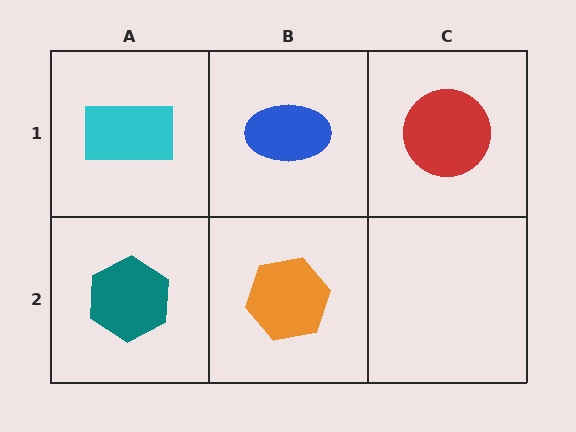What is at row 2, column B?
An orange hexagon.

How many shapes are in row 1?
3 shapes.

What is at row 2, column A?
A teal hexagon.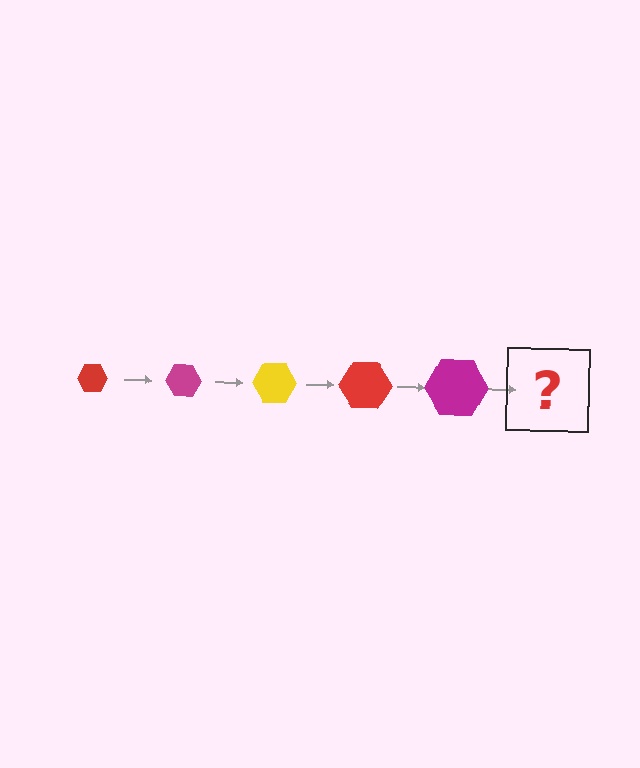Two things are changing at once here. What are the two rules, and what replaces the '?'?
The two rules are that the hexagon grows larger each step and the color cycles through red, magenta, and yellow. The '?' should be a yellow hexagon, larger than the previous one.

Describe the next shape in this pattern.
It should be a yellow hexagon, larger than the previous one.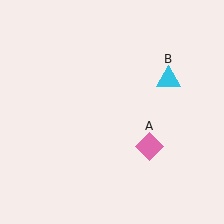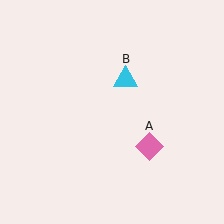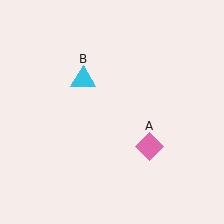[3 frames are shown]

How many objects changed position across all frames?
1 object changed position: cyan triangle (object B).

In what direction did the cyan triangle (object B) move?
The cyan triangle (object B) moved left.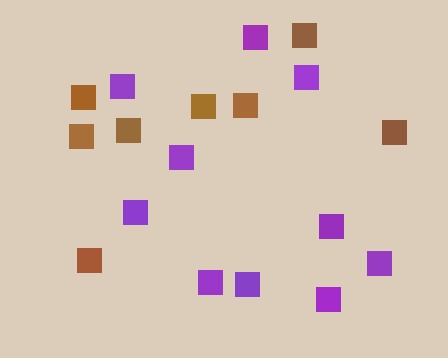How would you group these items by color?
There are 2 groups: one group of brown squares (8) and one group of purple squares (10).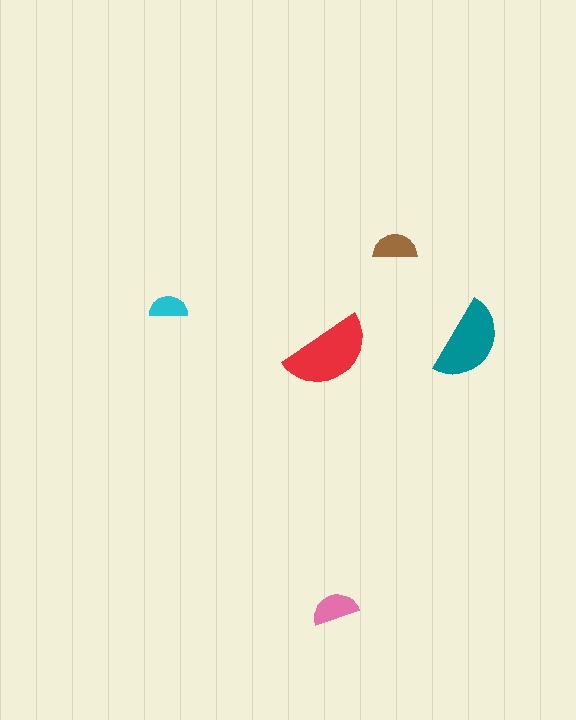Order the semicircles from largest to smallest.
the red one, the teal one, the pink one, the brown one, the cyan one.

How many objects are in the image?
There are 5 objects in the image.